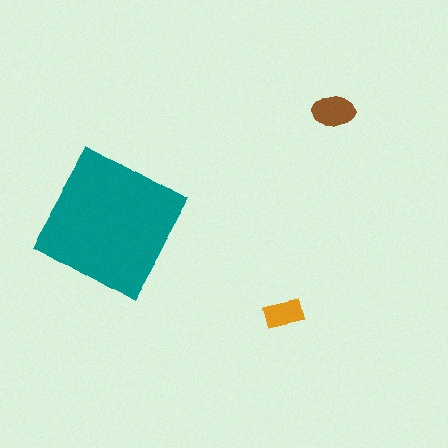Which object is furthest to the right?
The brown ellipse is rightmost.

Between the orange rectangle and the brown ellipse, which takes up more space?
The brown ellipse.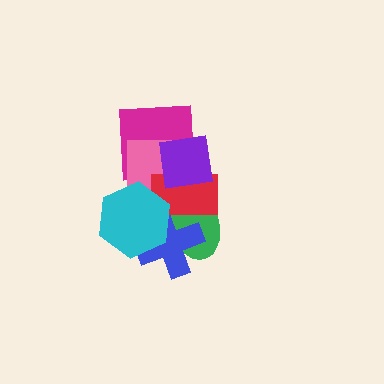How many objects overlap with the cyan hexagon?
4 objects overlap with the cyan hexagon.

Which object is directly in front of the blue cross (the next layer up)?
The red rectangle is directly in front of the blue cross.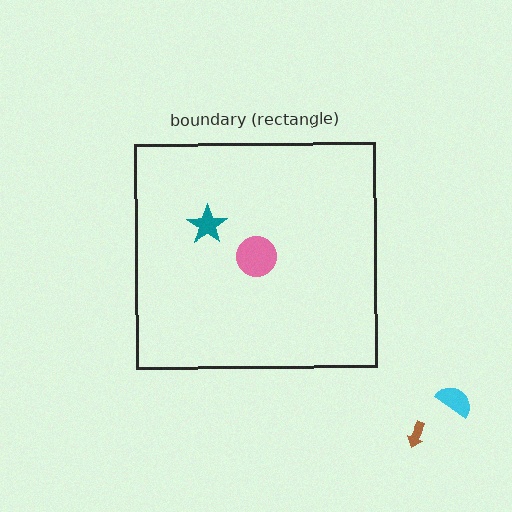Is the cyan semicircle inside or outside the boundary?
Outside.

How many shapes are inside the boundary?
2 inside, 2 outside.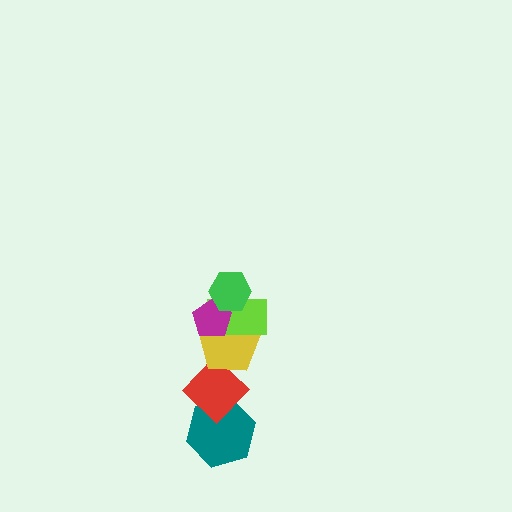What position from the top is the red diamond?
The red diamond is 5th from the top.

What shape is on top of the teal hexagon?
The red diamond is on top of the teal hexagon.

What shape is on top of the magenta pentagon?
The green hexagon is on top of the magenta pentagon.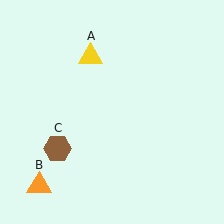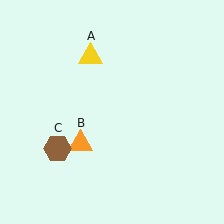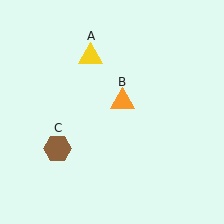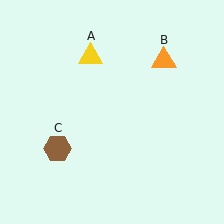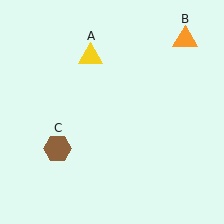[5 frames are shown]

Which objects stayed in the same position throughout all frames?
Yellow triangle (object A) and brown hexagon (object C) remained stationary.